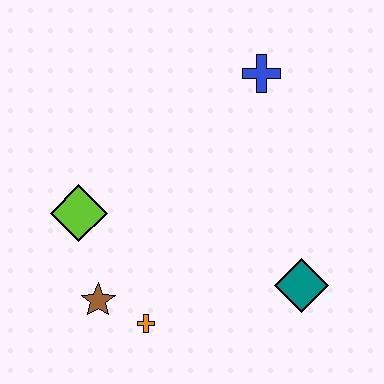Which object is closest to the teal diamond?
The orange cross is closest to the teal diamond.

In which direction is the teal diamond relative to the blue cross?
The teal diamond is below the blue cross.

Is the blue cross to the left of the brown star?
No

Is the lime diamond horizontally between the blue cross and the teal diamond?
No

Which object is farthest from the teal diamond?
The lime diamond is farthest from the teal diamond.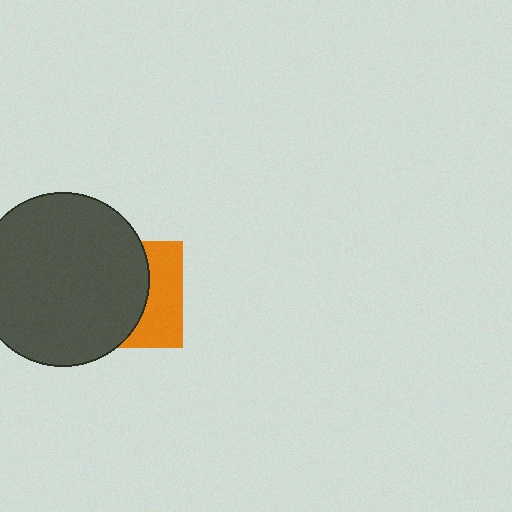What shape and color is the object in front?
The object in front is a dark gray circle.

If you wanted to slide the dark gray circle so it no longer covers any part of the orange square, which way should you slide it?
Slide it left — that is the most direct way to separate the two shapes.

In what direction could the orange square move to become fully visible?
The orange square could move right. That would shift it out from behind the dark gray circle entirely.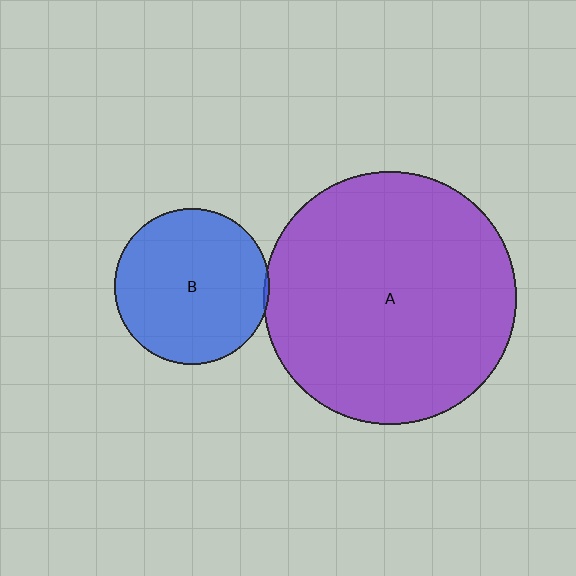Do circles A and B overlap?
Yes.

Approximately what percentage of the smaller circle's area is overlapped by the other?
Approximately 5%.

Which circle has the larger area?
Circle A (purple).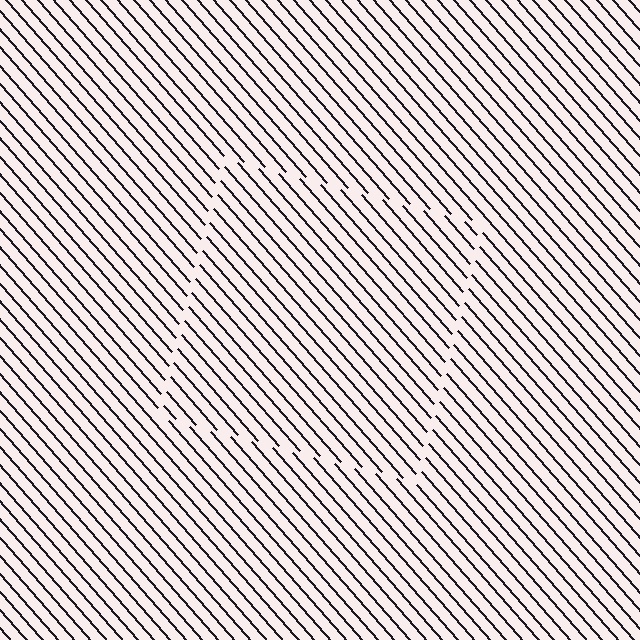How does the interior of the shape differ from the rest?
The interior of the shape contains the same grating, shifted by half a period — the contour is defined by the phase discontinuity where line-ends from the inner and outer gratings abut.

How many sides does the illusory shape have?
4 sides — the line-ends trace a square.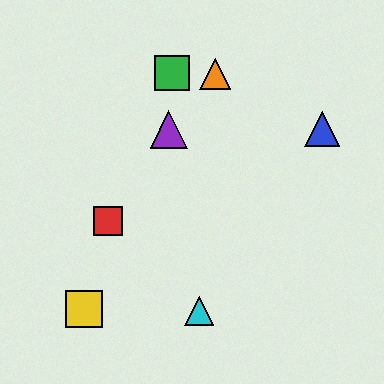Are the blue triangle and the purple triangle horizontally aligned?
Yes, both are at y≈129.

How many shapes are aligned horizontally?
2 shapes (the blue triangle, the purple triangle) are aligned horizontally.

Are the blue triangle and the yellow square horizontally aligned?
No, the blue triangle is at y≈129 and the yellow square is at y≈309.